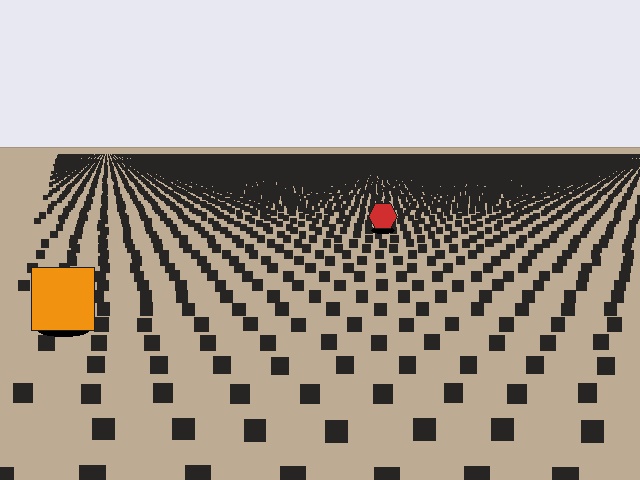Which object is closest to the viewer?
The orange square is closest. The texture marks near it are larger and more spread out.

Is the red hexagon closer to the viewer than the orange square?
No. The orange square is closer — you can tell from the texture gradient: the ground texture is coarser near it.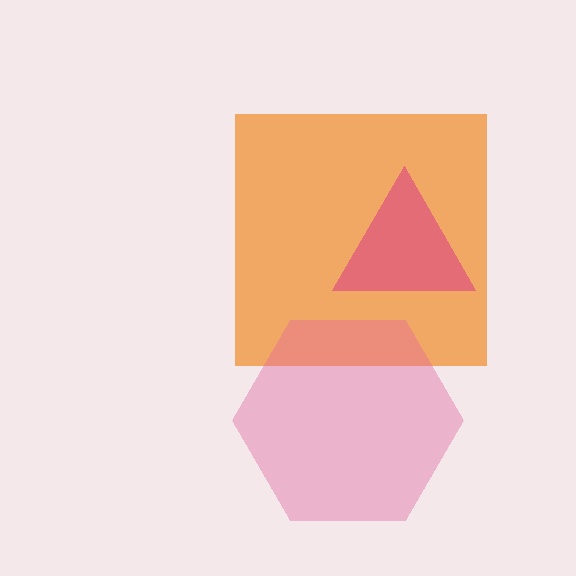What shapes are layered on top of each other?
The layered shapes are: an orange square, a pink hexagon, a magenta triangle.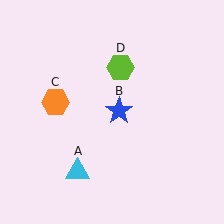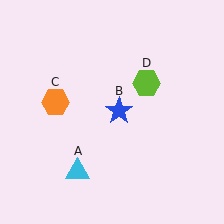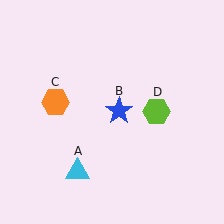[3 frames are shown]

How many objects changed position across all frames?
1 object changed position: lime hexagon (object D).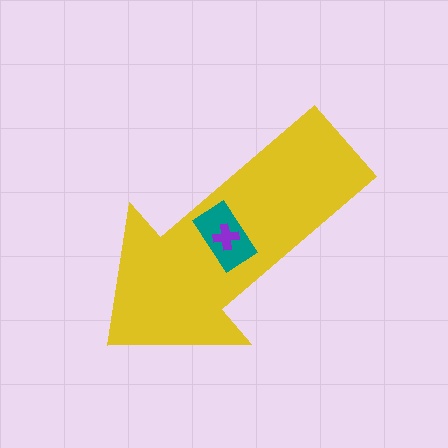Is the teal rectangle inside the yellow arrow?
Yes.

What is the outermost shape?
The yellow arrow.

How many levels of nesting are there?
3.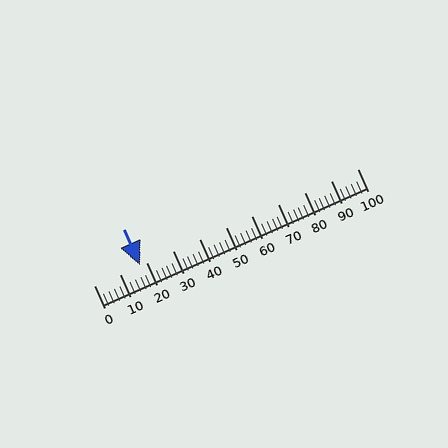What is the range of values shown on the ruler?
The ruler shows values from 0 to 100.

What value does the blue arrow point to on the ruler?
The blue arrow points to approximately 18.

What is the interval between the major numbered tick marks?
The major tick marks are spaced 10 units apart.